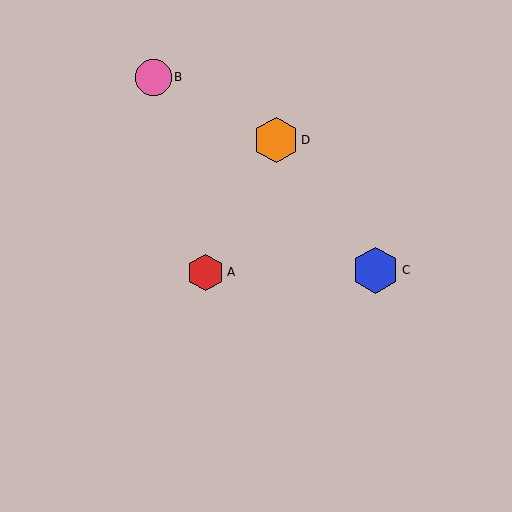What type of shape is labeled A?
Shape A is a red hexagon.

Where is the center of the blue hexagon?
The center of the blue hexagon is at (376, 270).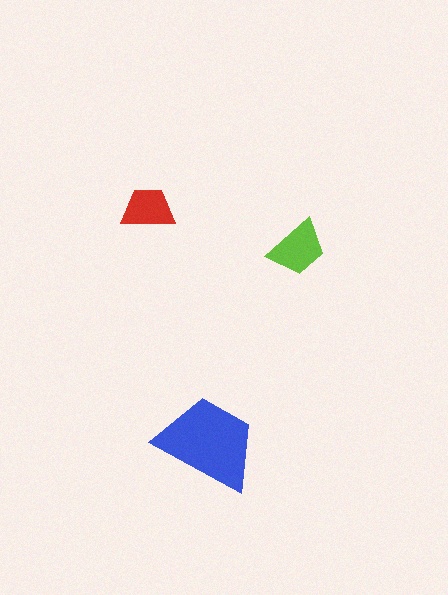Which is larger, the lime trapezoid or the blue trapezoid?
The blue one.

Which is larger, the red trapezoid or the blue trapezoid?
The blue one.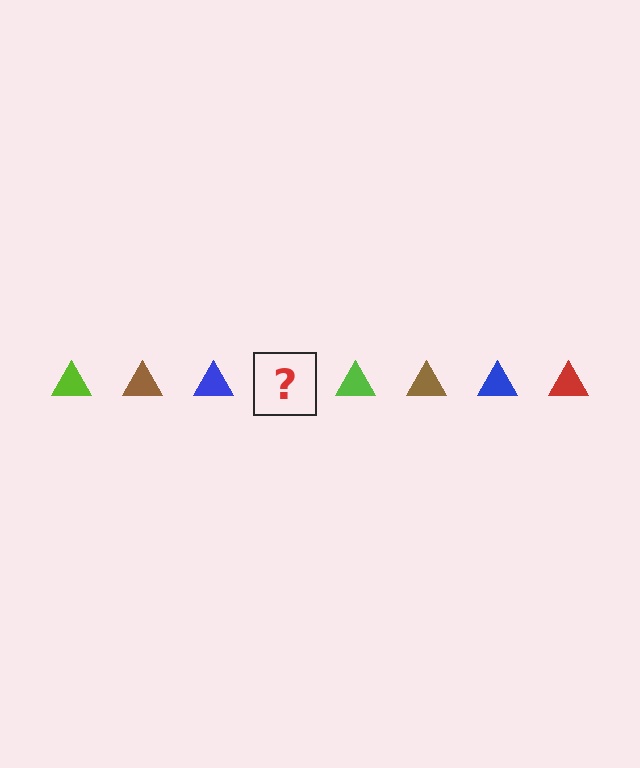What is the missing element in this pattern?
The missing element is a red triangle.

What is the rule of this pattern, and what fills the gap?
The rule is that the pattern cycles through lime, brown, blue, red triangles. The gap should be filled with a red triangle.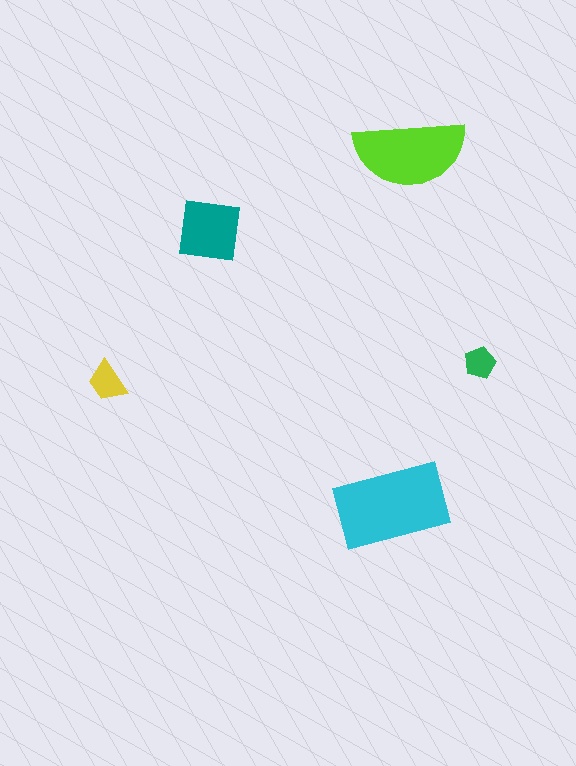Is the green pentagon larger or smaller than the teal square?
Smaller.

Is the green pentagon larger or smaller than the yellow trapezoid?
Smaller.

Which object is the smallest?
The green pentagon.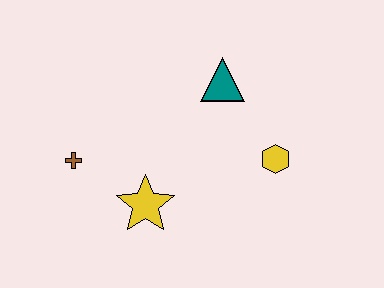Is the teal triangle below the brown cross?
No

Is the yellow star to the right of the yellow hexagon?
No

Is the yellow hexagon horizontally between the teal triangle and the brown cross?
No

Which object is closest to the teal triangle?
The yellow hexagon is closest to the teal triangle.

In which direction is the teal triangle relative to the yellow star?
The teal triangle is above the yellow star.